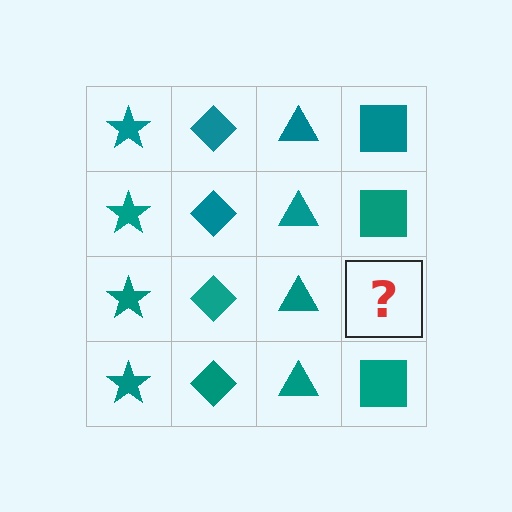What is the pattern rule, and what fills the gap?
The rule is that each column has a consistent shape. The gap should be filled with a teal square.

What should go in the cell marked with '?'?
The missing cell should contain a teal square.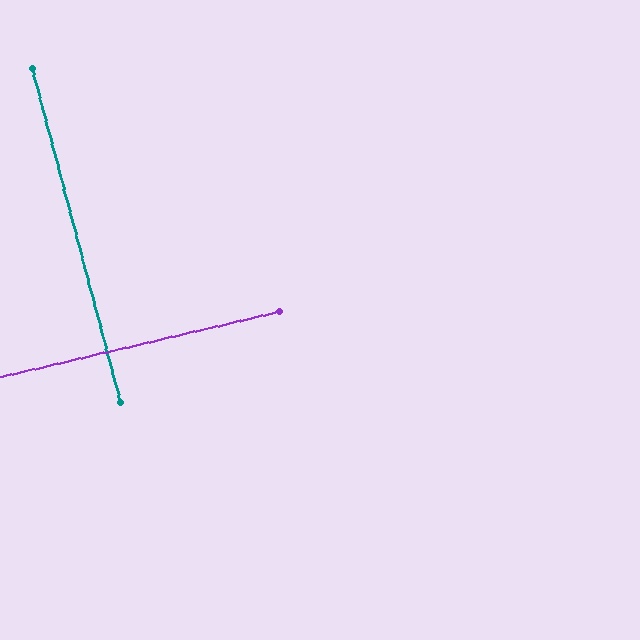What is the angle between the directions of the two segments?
Approximately 89 degrees.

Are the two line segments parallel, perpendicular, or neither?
Perpendicular — they meet at approximately 89°.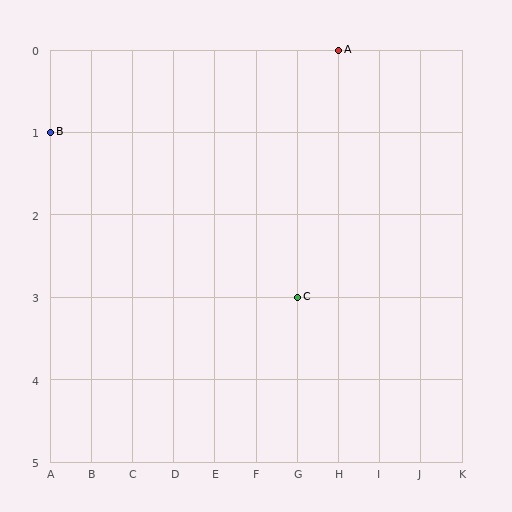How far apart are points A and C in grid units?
Points A and C are 1 column and 3 rows apart (about 3.2 grid units diagonally).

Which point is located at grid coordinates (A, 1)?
Point B is at (A, 1).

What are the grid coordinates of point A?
Point A is at grid coordinates (H, 0).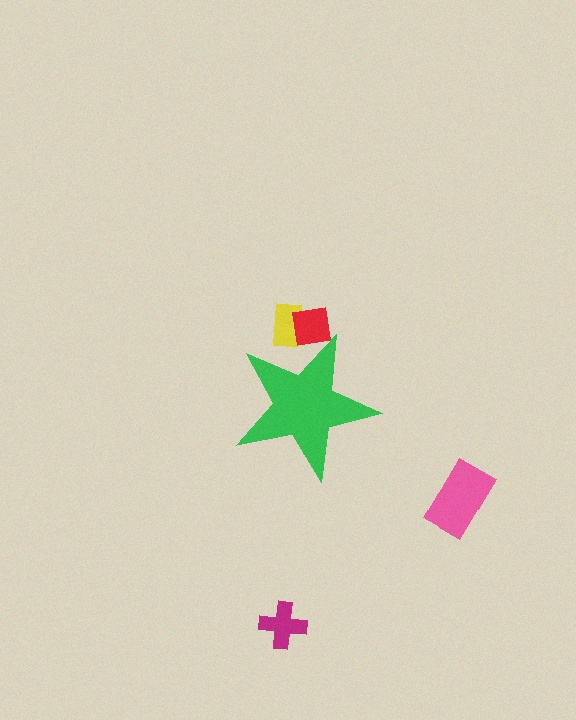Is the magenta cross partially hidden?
No, the magenta cross is fully visible.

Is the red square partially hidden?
Yes, the red square is partially hidden behind the green star.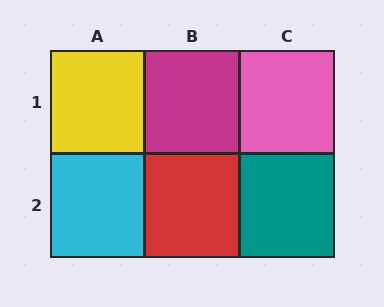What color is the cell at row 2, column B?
Red.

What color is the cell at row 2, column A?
Cyan.